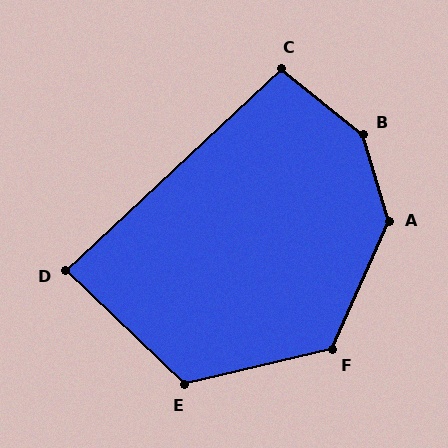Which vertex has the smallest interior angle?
D, at approximately 87 degrees.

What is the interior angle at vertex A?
Approximately 139 degrees (obtuse).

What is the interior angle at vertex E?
Approximately 123 degrees (obtuse).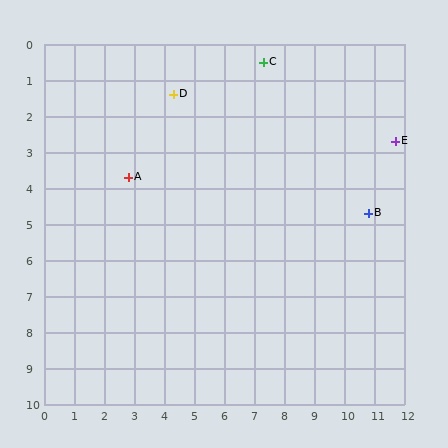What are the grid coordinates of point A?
Point A is at approximately (2.8, 3.7).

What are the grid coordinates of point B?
Point B is at approximately (10.8, 4.7).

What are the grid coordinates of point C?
Point C is at approximately (7.3, 0.5).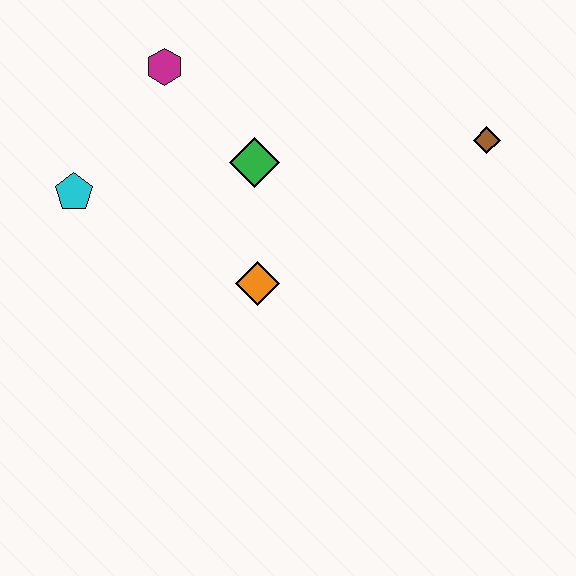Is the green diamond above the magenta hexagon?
No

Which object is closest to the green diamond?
The orange diamond is closest to the green diamond.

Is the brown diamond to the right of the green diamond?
Yes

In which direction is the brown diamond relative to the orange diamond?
The brown diamond is to the right of the orange diamond.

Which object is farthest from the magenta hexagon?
The brown diamond is farthest from the magenta hexagon.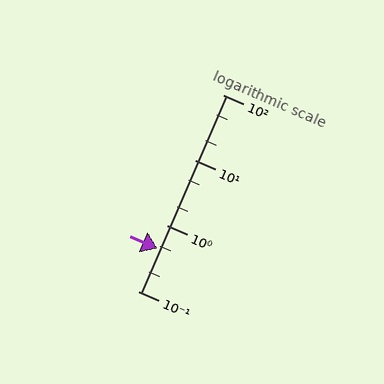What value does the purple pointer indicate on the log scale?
The pointer indicates approximately 0.45.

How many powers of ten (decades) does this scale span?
The scale spans 3 decades, from 0.1 to 100.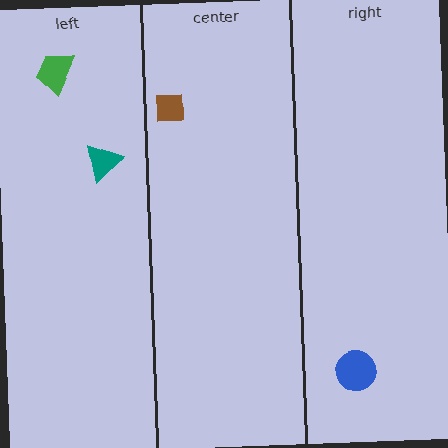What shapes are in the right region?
The blue circle.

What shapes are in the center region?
The brown square.